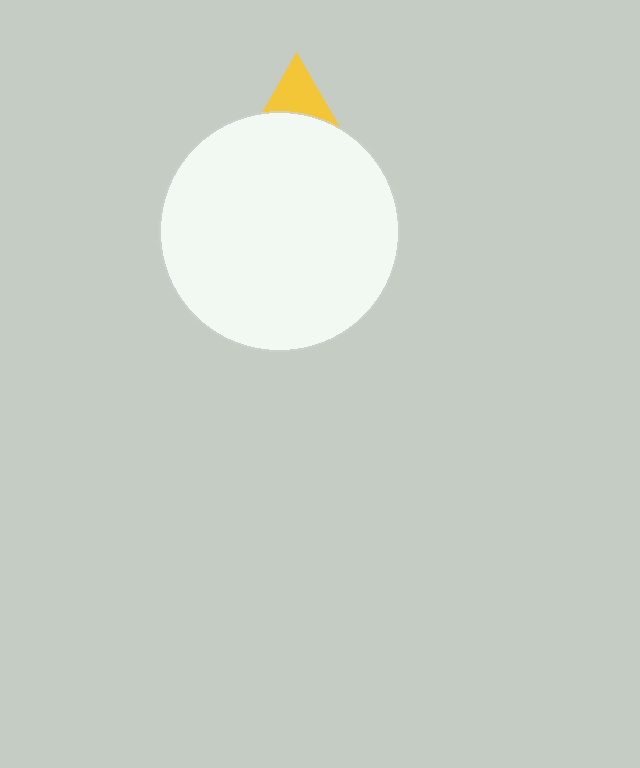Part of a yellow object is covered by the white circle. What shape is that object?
It is a triangle.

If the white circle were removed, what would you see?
You would see the complete yellow triangle.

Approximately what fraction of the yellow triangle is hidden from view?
Roughly 67% of the yellow triangle is hidden behind the white circle.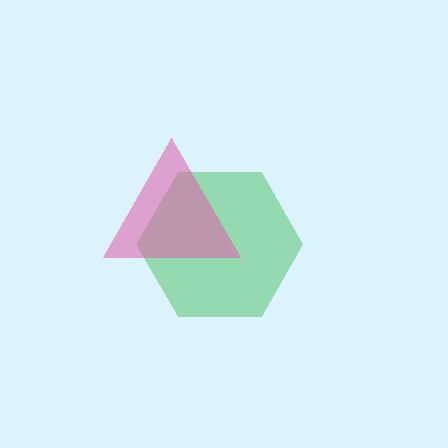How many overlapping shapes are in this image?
There are 2 overlapping shapes in the image.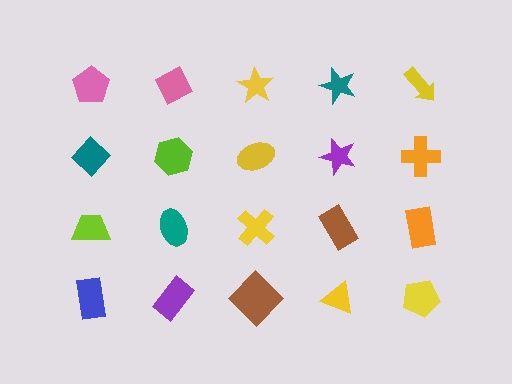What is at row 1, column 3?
A yellow star.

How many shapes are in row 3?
5 shapes.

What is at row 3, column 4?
A brown rectangle.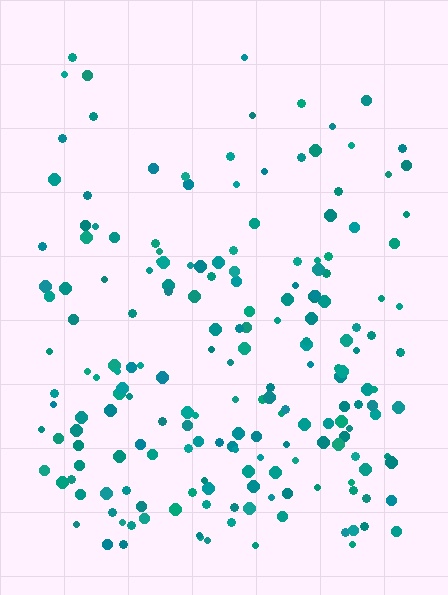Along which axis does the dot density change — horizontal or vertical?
Vertical.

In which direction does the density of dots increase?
From top to bottom, with the bottom side densest.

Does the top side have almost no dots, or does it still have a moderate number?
Still a moderate number, just noticeably fewer than the bottom.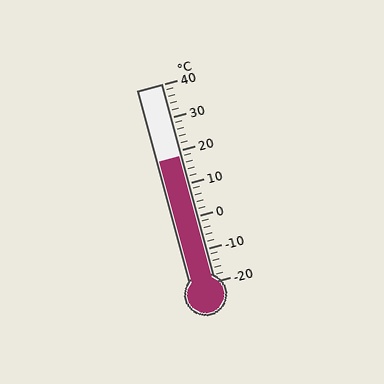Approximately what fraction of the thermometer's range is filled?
The thermometer is filled to approximately 65% of its range.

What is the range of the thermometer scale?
The thermometer scale ranges from -20°C to 40°C.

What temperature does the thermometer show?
The thermometer shows approximately 18°C.